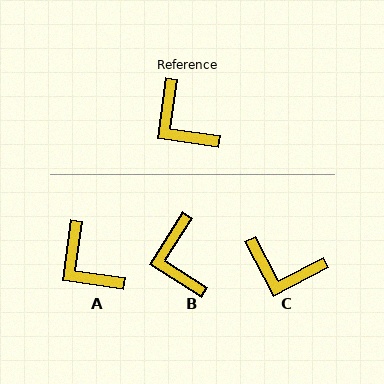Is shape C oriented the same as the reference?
No, it is off by about 36 degrees.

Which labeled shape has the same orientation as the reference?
A.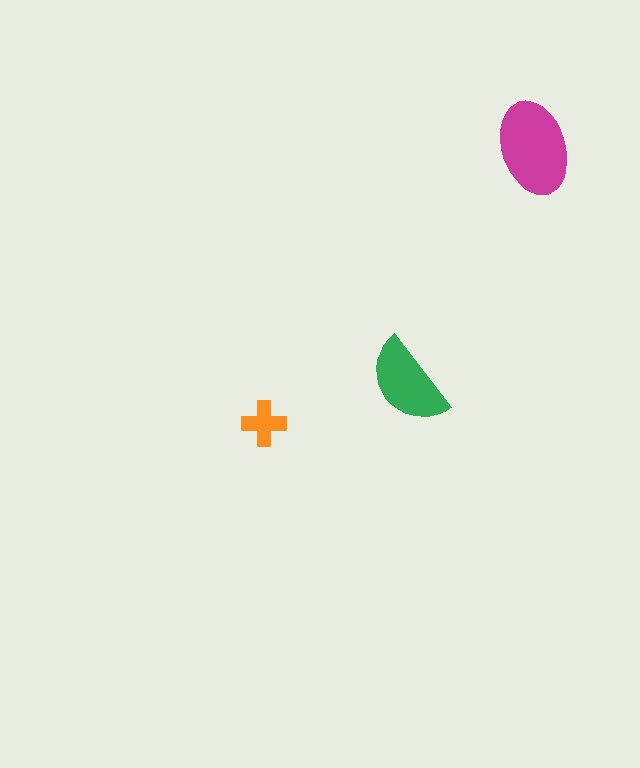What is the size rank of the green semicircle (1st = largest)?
2nd.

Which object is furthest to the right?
The magenta ellipse is rightmost.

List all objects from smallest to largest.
The orange cross, the green semicircle, the magenta ellipse.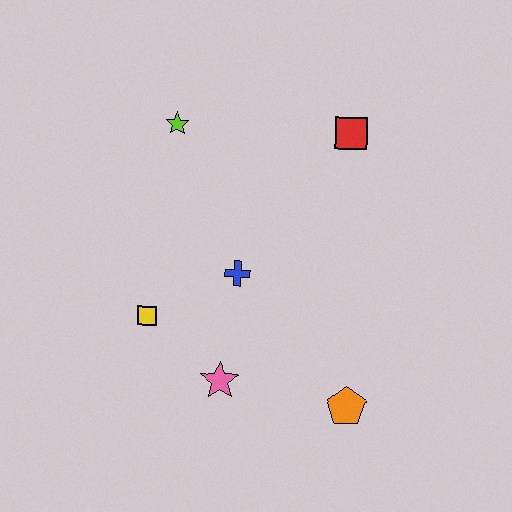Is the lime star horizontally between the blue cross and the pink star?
No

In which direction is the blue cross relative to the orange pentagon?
The blue cross is above the orange pentagon.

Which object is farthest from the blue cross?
The red square is farthest from the blue cross.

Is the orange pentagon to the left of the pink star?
No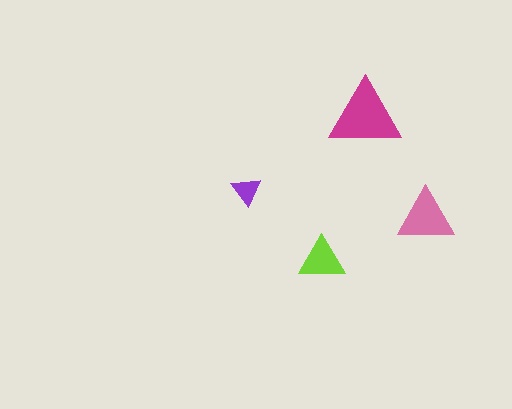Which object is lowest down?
The lime triangle is bottommost.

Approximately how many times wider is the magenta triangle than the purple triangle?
About 2.5 times wider.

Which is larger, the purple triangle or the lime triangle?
The lime one.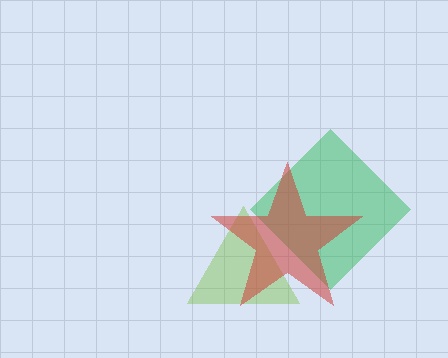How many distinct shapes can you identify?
There are 3 distinct shapes: a lime triangle, a green diamond, a red star.